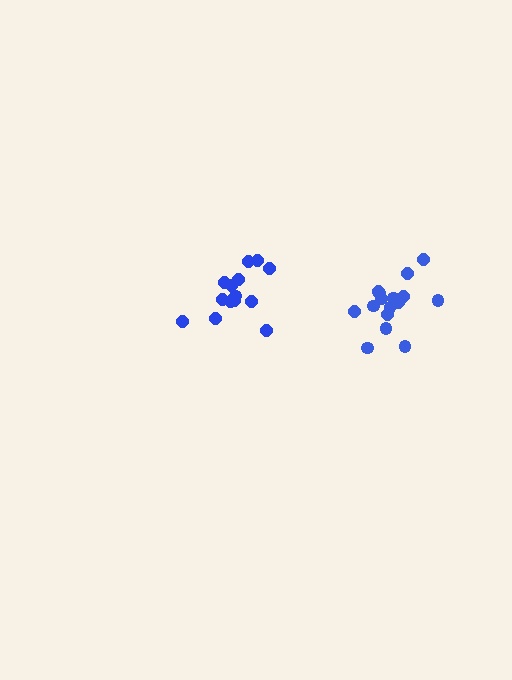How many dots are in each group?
Group 1: 16 dots, Group 2: 14 dots (30 total).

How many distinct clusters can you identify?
There are 2 distinct clusters.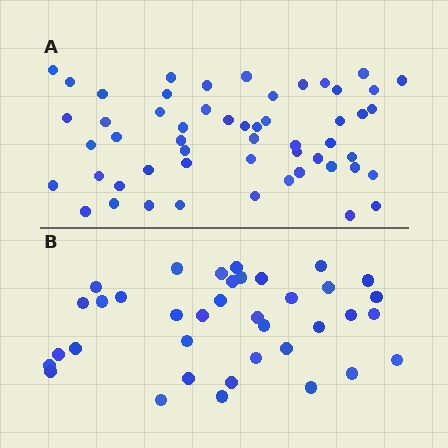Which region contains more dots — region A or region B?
Region A (the top region) has more dots.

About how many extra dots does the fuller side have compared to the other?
Region A has approximately 15 more dots than region B.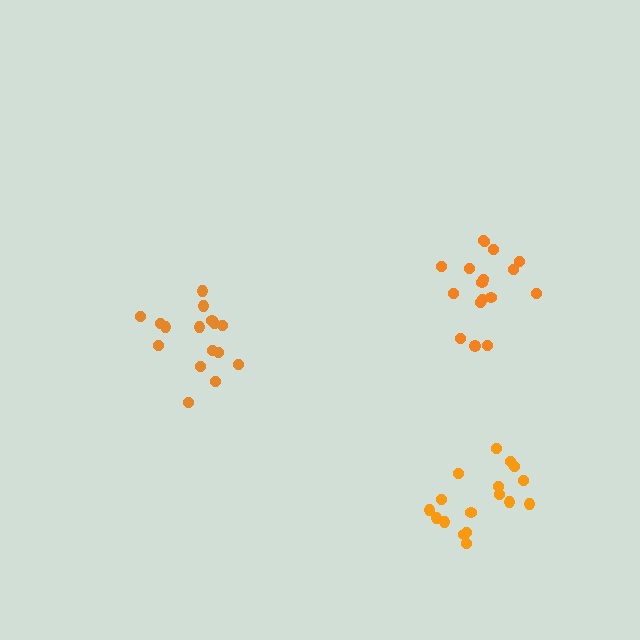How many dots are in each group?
Group 1: 16 dots, Group 2: 17 dots, Group 3: 17 dots (50 total).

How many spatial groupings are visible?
There are 3 spatial groupings.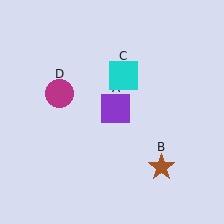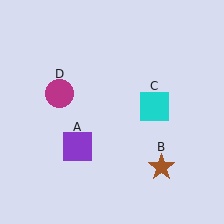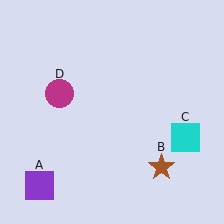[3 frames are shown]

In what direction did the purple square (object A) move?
The purple square (object A) moved down and to the left.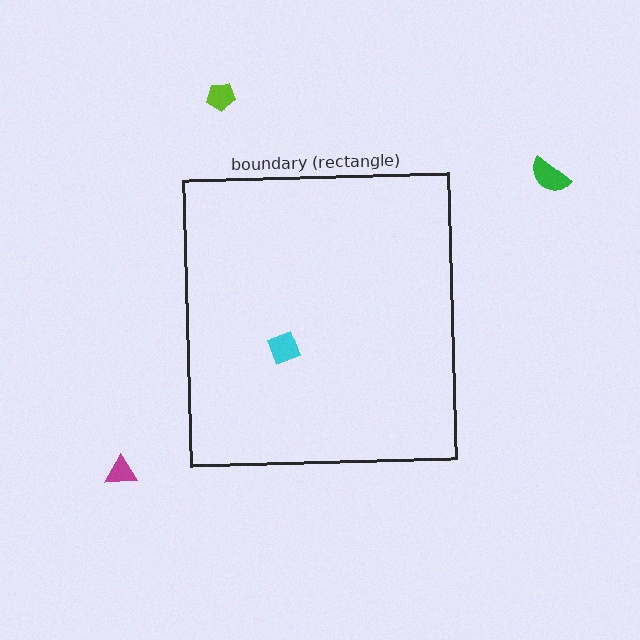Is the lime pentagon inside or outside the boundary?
Outside.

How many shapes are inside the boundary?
1 inside, 3 outside.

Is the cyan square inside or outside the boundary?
Inside.